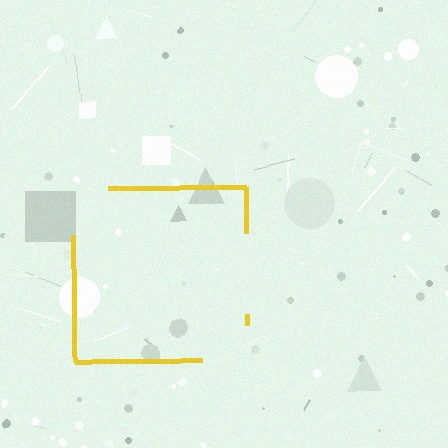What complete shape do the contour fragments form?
The contour fragments form a square.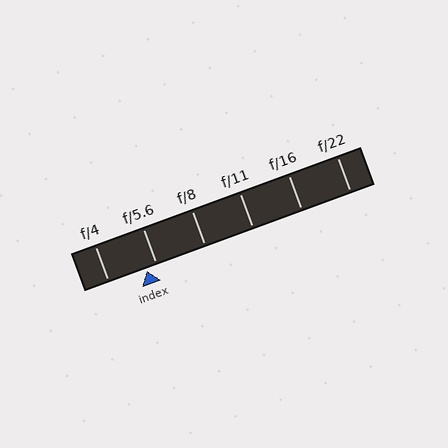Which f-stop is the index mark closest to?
The index mark is closest to f/5.6.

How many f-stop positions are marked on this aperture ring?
There are 6 f-stop positions marked.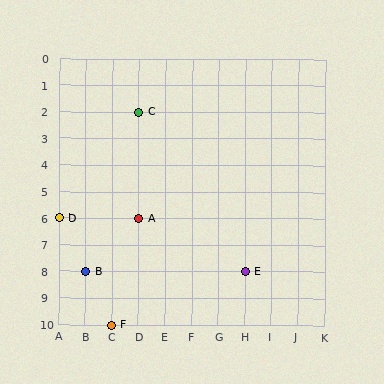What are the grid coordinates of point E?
Point E is at grid coordinates (H, 8).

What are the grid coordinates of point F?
Point F is at grid coordinates (C, 10).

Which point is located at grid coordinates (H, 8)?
Point E is at (H, 8).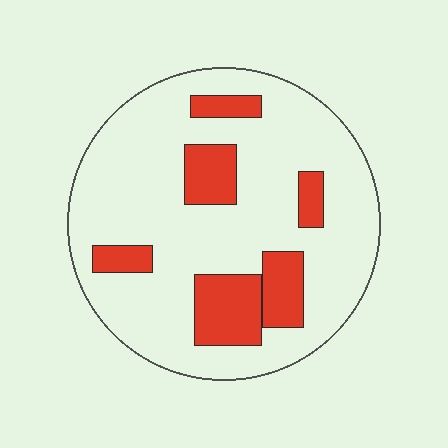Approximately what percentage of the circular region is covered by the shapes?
Approximately 20%.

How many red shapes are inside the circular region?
6.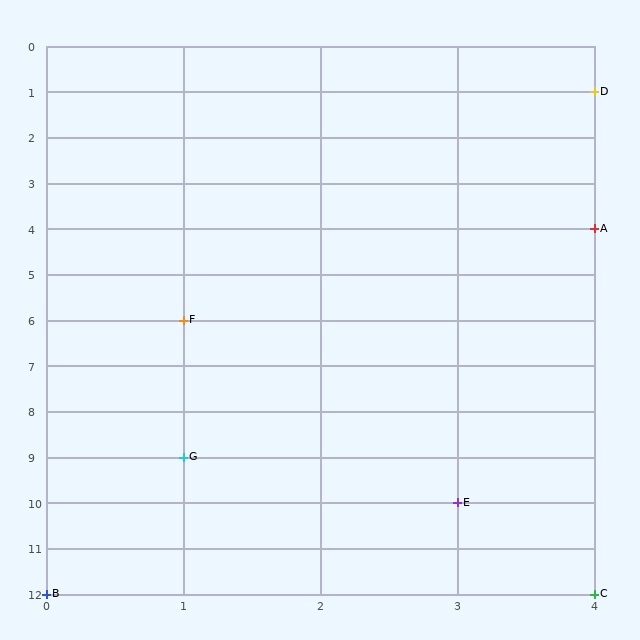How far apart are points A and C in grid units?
Points A and C are 8 rows apart.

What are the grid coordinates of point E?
Point E is at grid coordinates (3, 10).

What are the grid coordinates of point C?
Point C is at grid coordinates (4, 12).